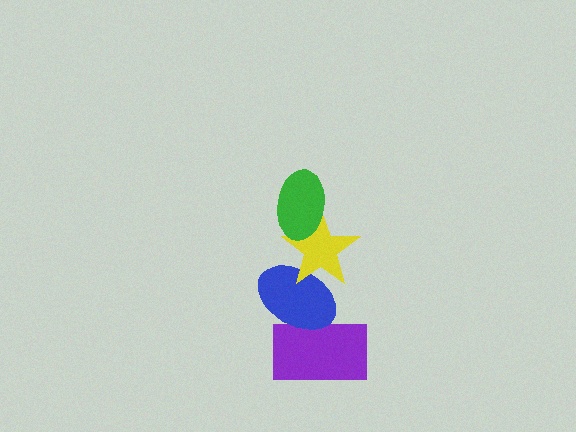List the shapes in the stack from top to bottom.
From top to bottom: the green ellipse, the yellow star, the blue ellipse, the purple rectangle.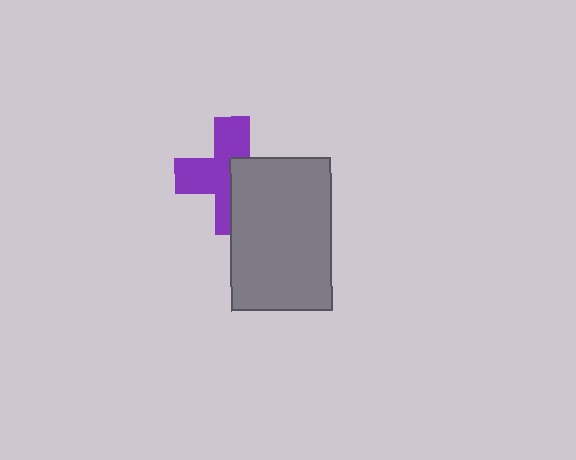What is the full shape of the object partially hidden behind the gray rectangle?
The partially hidden object is a purple cross.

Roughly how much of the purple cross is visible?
About half of it is visible (roughly 56%).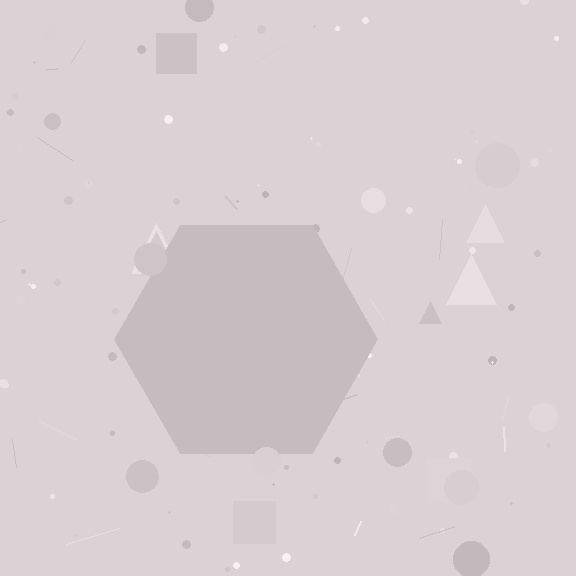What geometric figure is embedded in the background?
A hexagon is embedded in the background.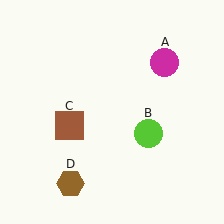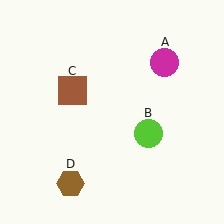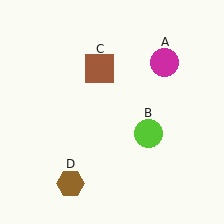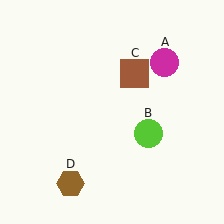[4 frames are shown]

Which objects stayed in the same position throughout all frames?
Magenta circle (object A) and lime circle (object B) and brown hexagon (object D) remained stationary.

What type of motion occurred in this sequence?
The brown square (object C) rotated clockwise around the center of the scene.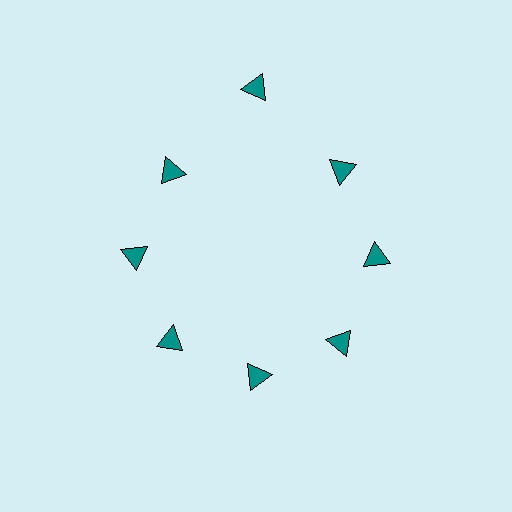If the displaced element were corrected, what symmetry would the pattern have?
It would have 8-fold rotational symmetry — the pattern would map onto itself every 45 degrees.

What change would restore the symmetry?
The symmetry would be restored by moving it inward, back onto the ring so that all 8 triangles sit at equal angles and equal distance from the center.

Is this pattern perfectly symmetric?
No. The 8 teal triangles are arranged in a ring, but one element near the 12 o'clock position is pushed outward from the center, breaking the 8-fold rotational symmetry.